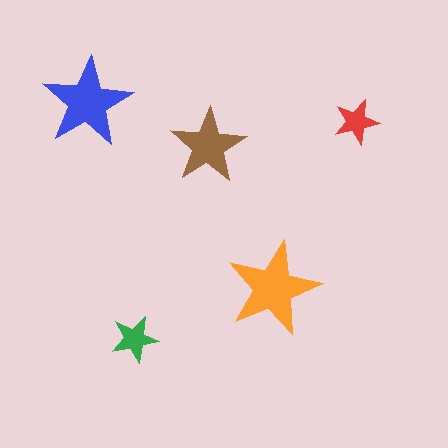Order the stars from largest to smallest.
the orange one, the blue one, the brown one, the green one, the red one.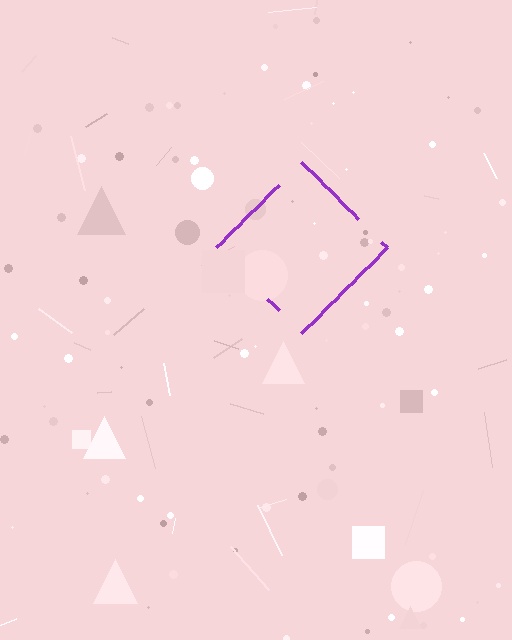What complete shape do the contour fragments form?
The contour fragments form a diamond.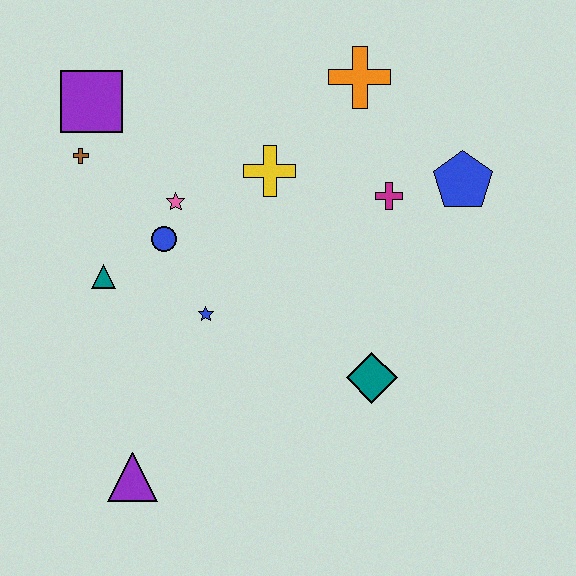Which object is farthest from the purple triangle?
The orange cross is farthest from the purple triangle.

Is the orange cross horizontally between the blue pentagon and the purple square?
Yes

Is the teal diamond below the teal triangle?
Yes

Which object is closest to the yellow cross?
The pink star is closest to the yellow cross.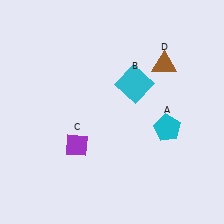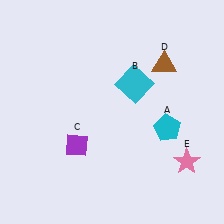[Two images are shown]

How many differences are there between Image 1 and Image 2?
There is 1 difference between the two images.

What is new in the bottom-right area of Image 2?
A pink star (E) was added in the bottom-right area of Image 2.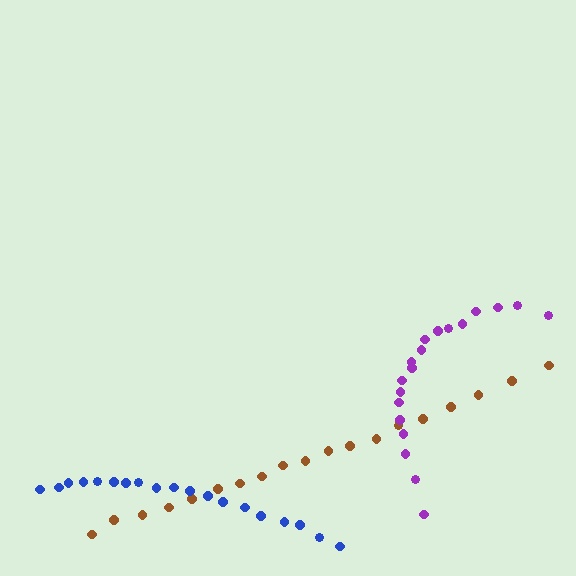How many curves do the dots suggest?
There are 3 distinct paths.